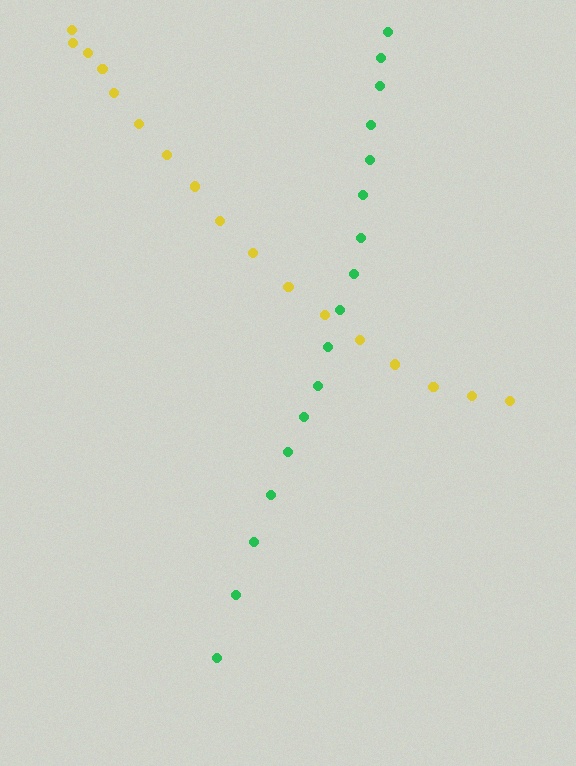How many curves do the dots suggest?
There are 2 distinct paths.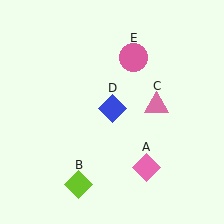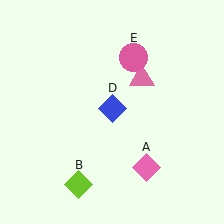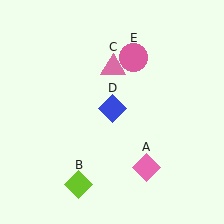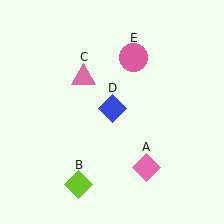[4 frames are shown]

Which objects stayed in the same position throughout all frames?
Pink diamond (object A) and lime diamond (object B) and blue diamond (object D) and pink circle (object E) remained stationary.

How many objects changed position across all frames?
1 object changed position: pink triangle (object C).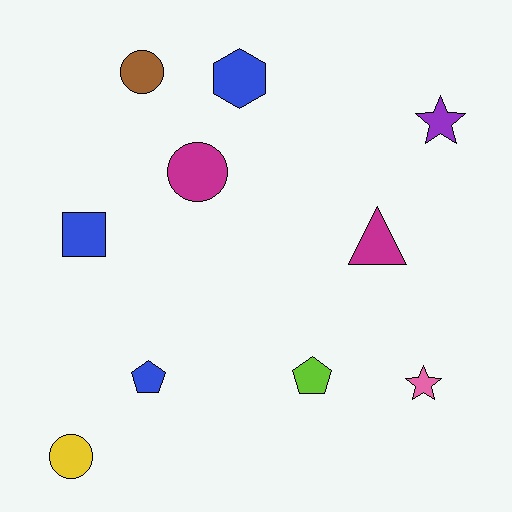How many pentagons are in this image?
There are 2 pentagons.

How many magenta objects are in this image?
There are 2 magenta objects.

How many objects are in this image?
There are 10 objects.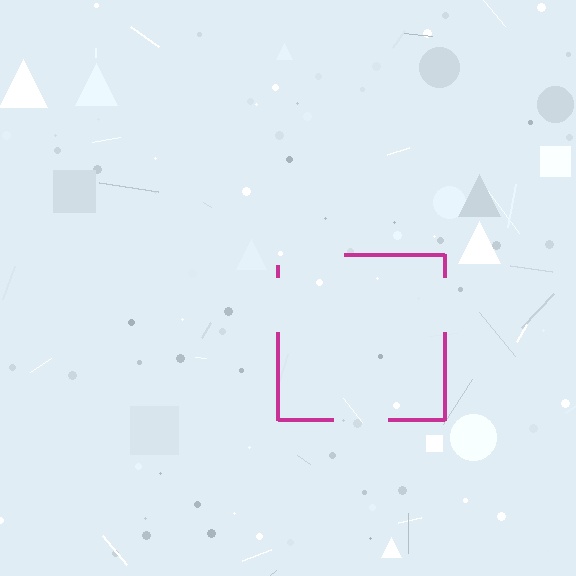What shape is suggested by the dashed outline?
The dashed outline suggests a square.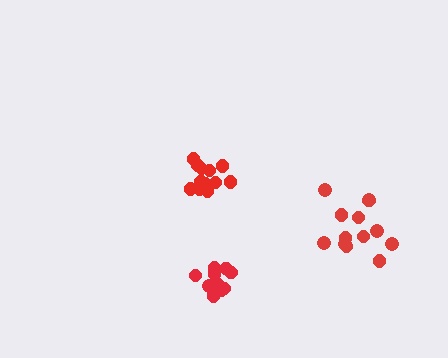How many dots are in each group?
Group 1: 14 dots, Group 2: 13 dots, Group 3: 12 dots (39 total).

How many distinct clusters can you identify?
There are 3 distinct clusters.